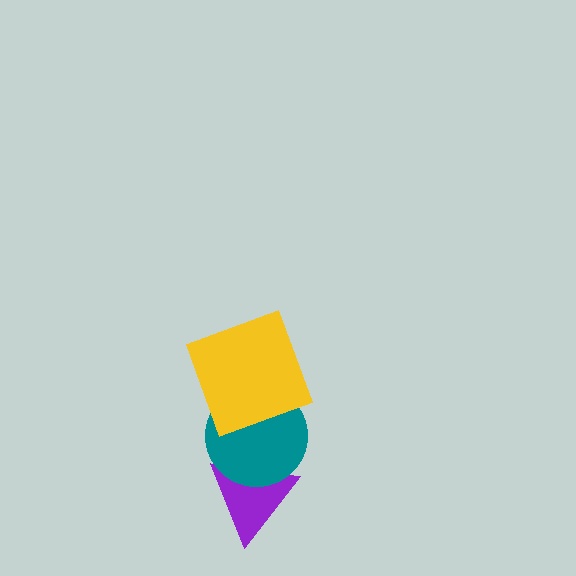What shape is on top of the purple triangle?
The teal circle is on top of the purple triangle.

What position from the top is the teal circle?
The teal circle is 2nd from the top.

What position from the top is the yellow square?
The yellow square is 1st from the top.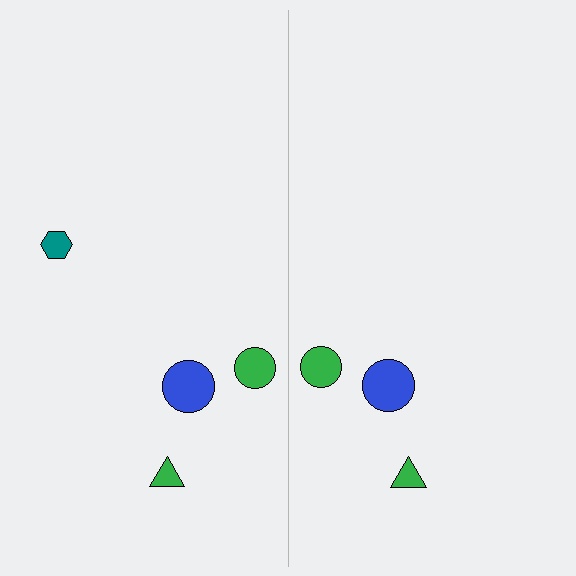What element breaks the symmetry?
A teal hexagon is missing from the right side.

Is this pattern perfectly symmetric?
No, the pattern is not perfectly symmetric. A teal hexagon is missing from the right side.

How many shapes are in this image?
There are 7 shapes in this image.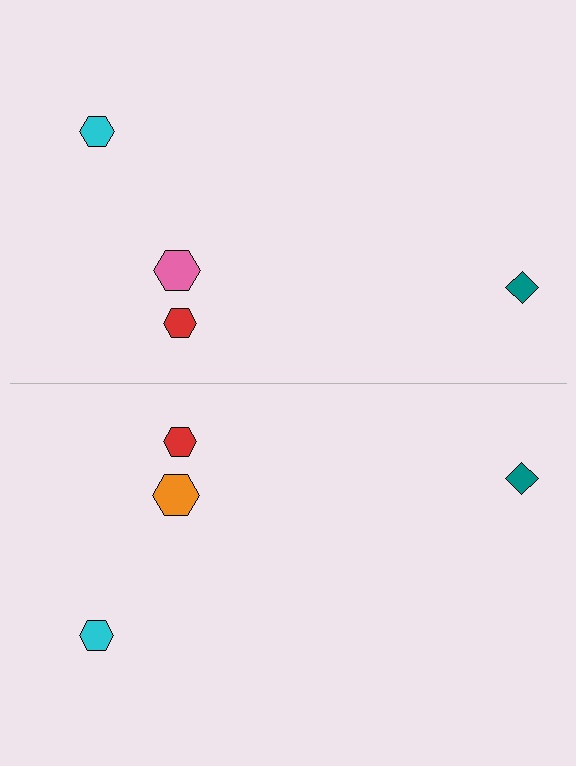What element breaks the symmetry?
The orange hexagon on the bottom side breaks the symmetry — its mirror counterpart is pink.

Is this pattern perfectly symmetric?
No, the pattern is not perfectly symmetric. The orange hexagon on the bottom side breaks the symmetry — its mirror counterpart is pink.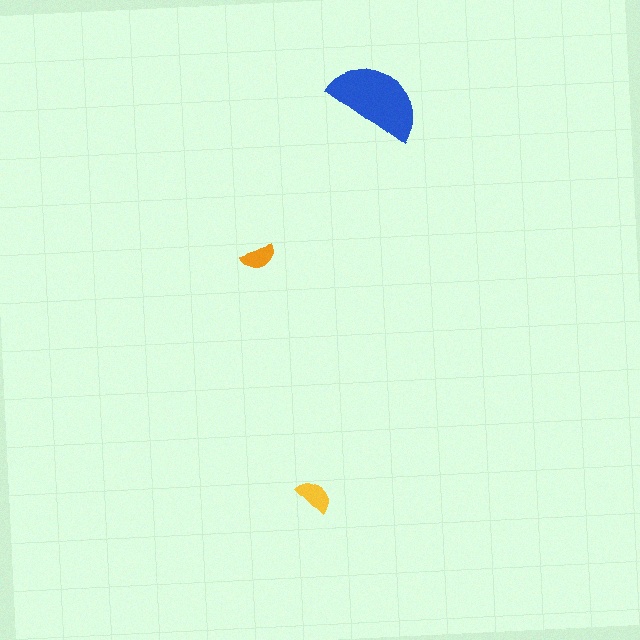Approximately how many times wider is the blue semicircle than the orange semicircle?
About 2.5 times wider.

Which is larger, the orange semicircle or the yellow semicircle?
The yellow one.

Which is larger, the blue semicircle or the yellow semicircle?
The blue one.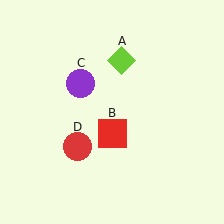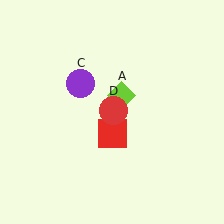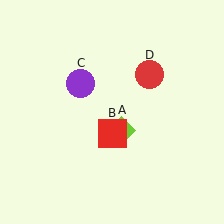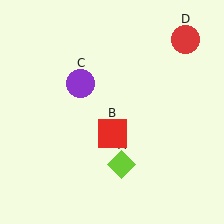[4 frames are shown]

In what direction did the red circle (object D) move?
The red circle (object D) moved up and to the right.